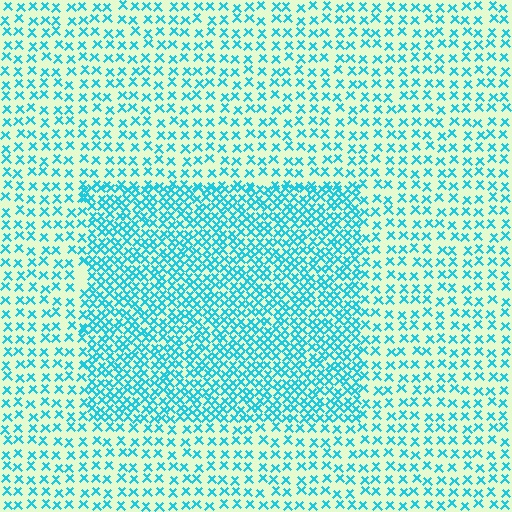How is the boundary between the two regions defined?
The boundary is defined by a change in element density (approximately 2.1x ratio). All elements are the same color, size, and shape.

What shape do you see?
I see a rectangle.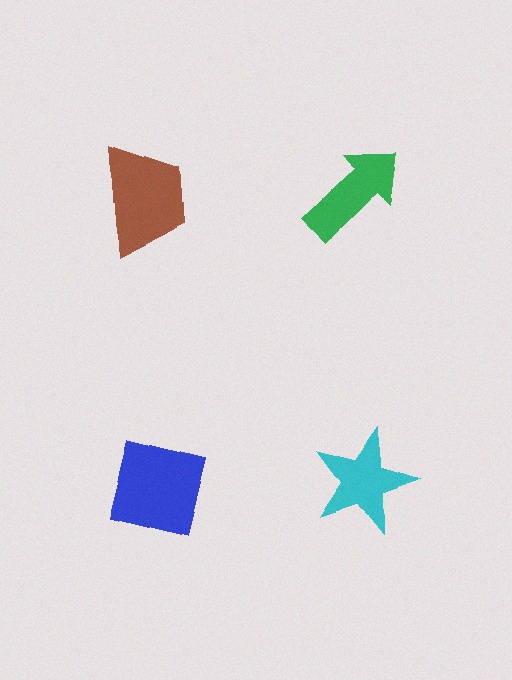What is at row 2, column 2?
A cyan star.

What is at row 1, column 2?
A green arrow.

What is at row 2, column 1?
A blue square.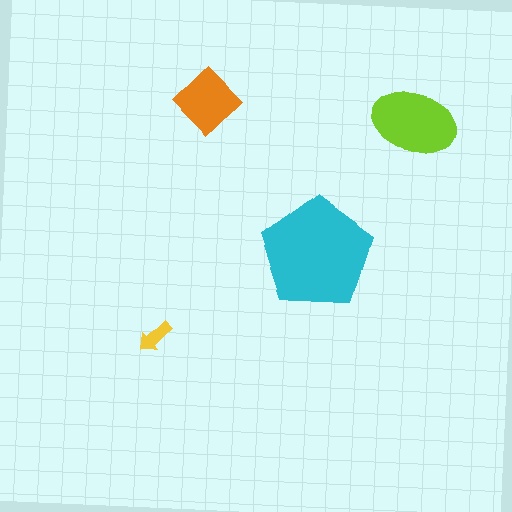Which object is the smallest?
The yellow arrow.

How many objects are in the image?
There are 4 objects in the image.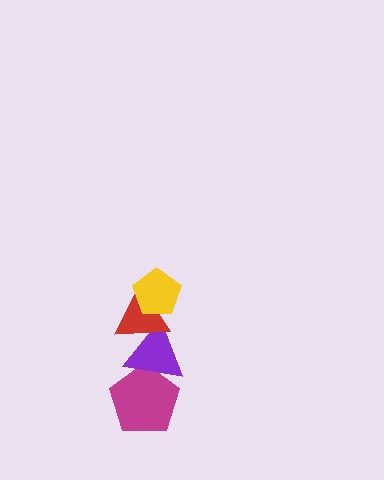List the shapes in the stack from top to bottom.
From top to bottom: the yellow pentagon, the red triangle, the purple triangle, the magenta pentagon.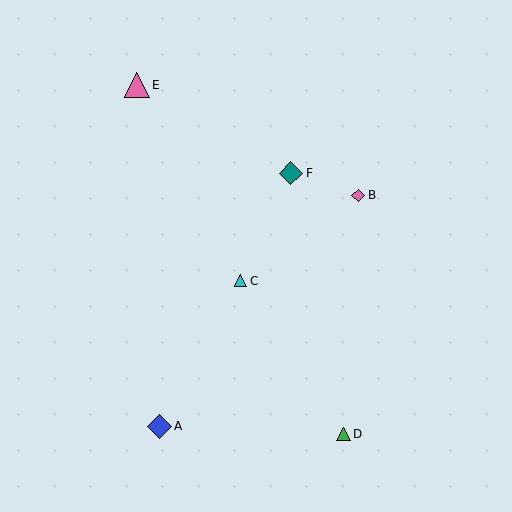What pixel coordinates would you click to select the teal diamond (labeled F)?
Click at (291, 173) to select the teal diamond F.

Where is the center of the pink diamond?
The center of the pink diamond is at (358, 195).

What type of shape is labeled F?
Shape F is a teal diamond.